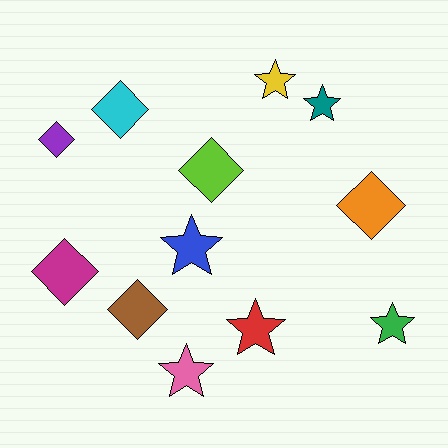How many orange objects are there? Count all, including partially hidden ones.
There is 1 orange object.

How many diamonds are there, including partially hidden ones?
There are 6 diamonds.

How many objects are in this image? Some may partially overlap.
There are 12 objects.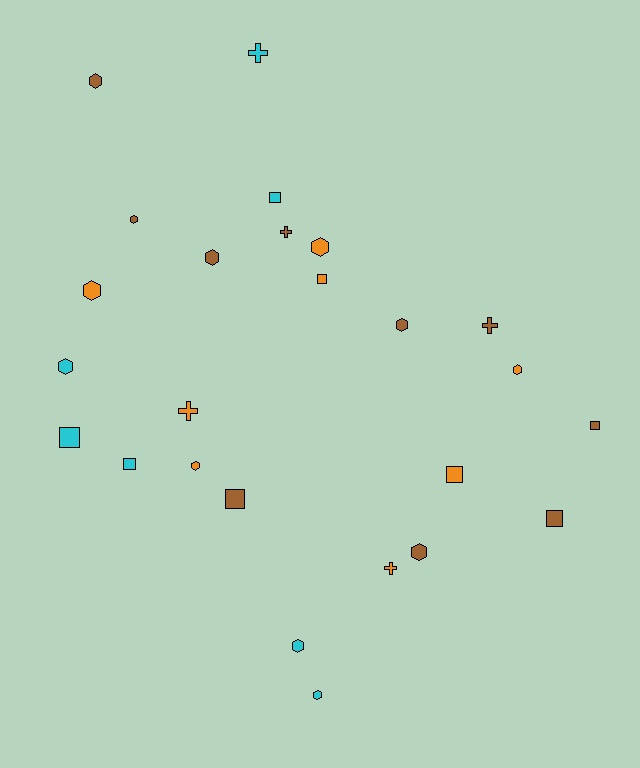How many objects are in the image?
There are 25 objects.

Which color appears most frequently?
Brown, with 10 objects.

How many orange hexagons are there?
There are 4 orange hexagons.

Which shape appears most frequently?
Hexagon, with 12 objects.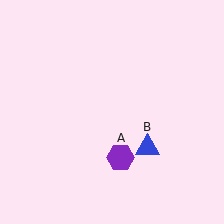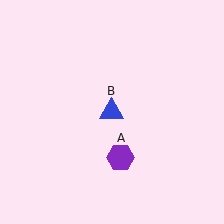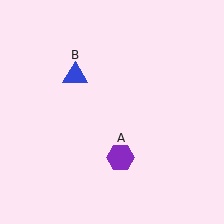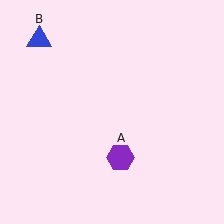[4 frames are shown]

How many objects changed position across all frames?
1 object changed position: blue triangle (object B).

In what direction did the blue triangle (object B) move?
The blue triangle (object B) moved up and to the left.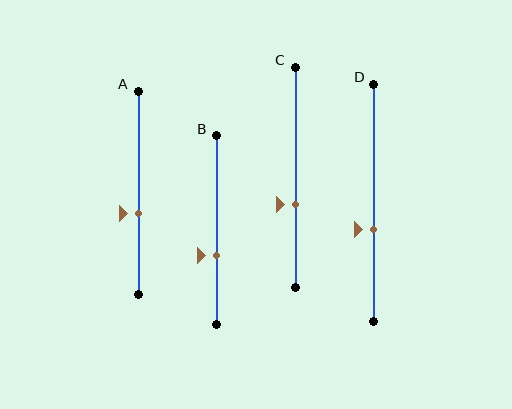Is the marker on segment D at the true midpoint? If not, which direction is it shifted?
No, the marker on segment D is shifted downward by about 11% of the segment length.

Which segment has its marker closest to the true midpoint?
Segment A has its marker closest to the true midpoint.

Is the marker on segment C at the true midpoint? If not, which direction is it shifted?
No, the marker on segment C is shifted downward by about 12% of the segment length.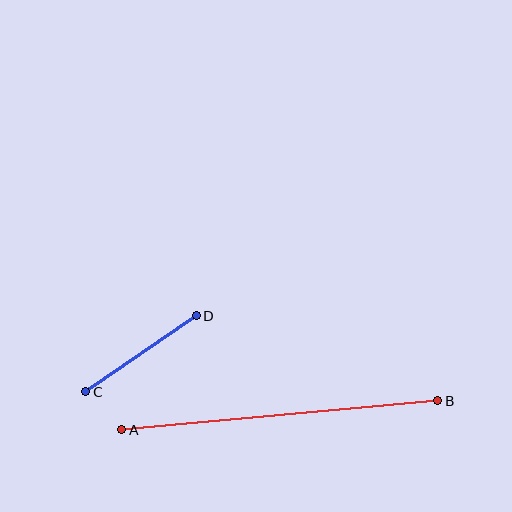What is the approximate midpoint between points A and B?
The midpoint is at approximately (280, 415) pixels.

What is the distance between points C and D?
The distance is approximately 134 pixels.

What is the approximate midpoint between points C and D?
The midpoint is at approximately (141, 354) pixels.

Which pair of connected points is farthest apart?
Points A and B are farthest apart.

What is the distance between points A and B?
The distance is approximately 317 pixels.